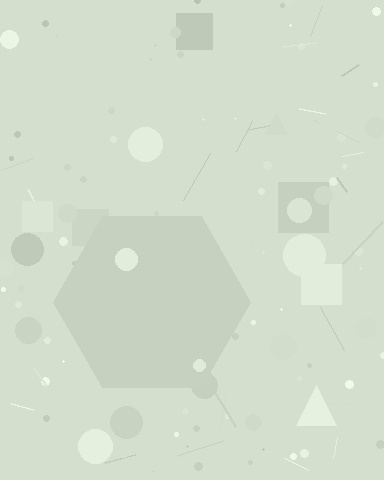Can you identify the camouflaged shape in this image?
The camouflaged shape is a hexagon.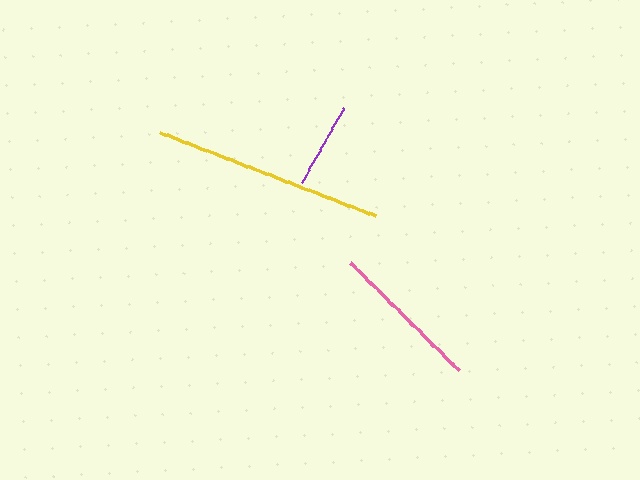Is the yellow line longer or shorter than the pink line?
The yellow line is longer than the pink line.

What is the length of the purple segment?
The purple segment is approximately 87 pixels long.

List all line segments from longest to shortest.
From longest to shortest: yellow, pink, purple.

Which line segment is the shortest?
The purple line is the shortest at approximately 87 pixels.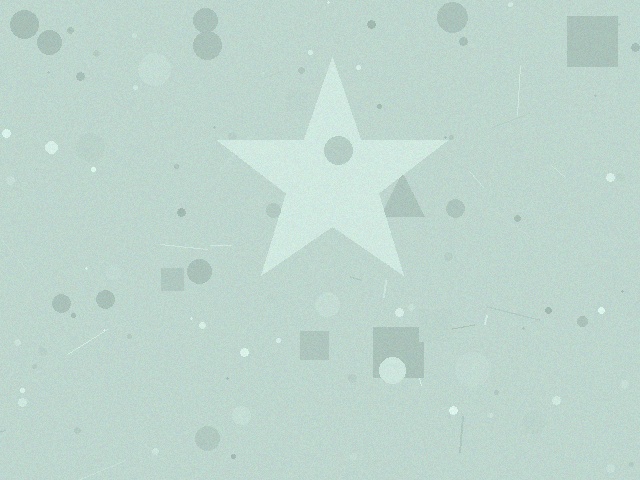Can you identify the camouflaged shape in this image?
The camouflaged shape is a star.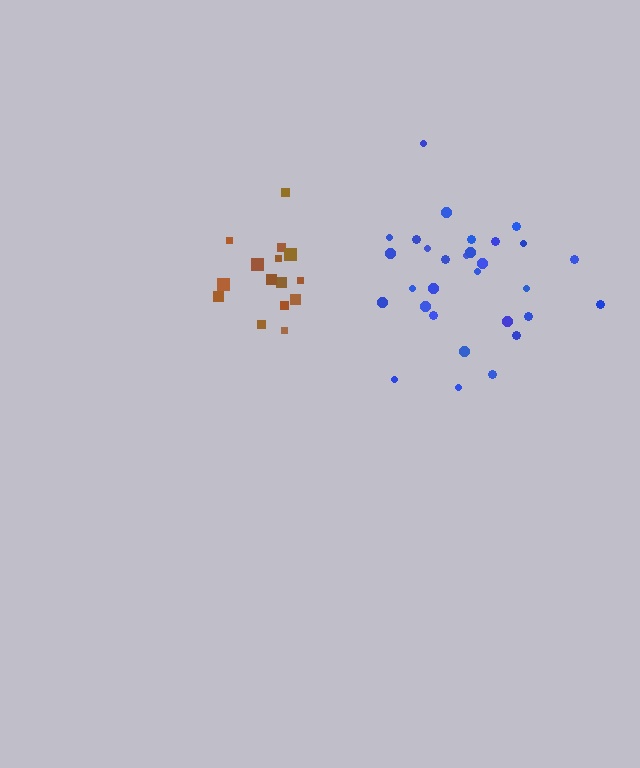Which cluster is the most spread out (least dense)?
Blue.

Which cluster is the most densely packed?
Brown.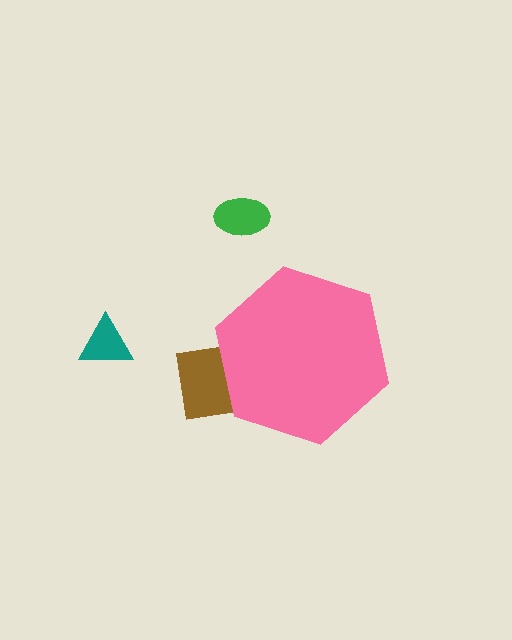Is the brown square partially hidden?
Yes, the brown square is partially hidden behind the pink hexagon.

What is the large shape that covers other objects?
A pink hexagon.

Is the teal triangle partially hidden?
No, the teal triangle is fully visible.